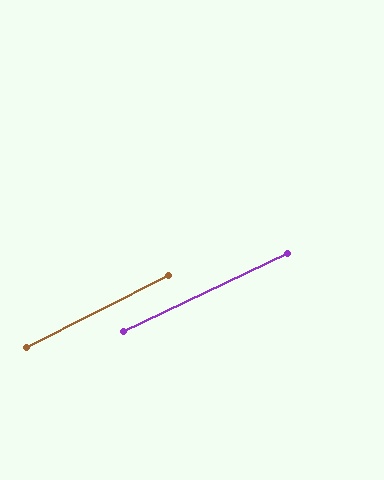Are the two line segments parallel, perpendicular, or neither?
Parallel — their directions differ by only 1.4°.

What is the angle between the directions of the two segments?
Approximately 1 degree.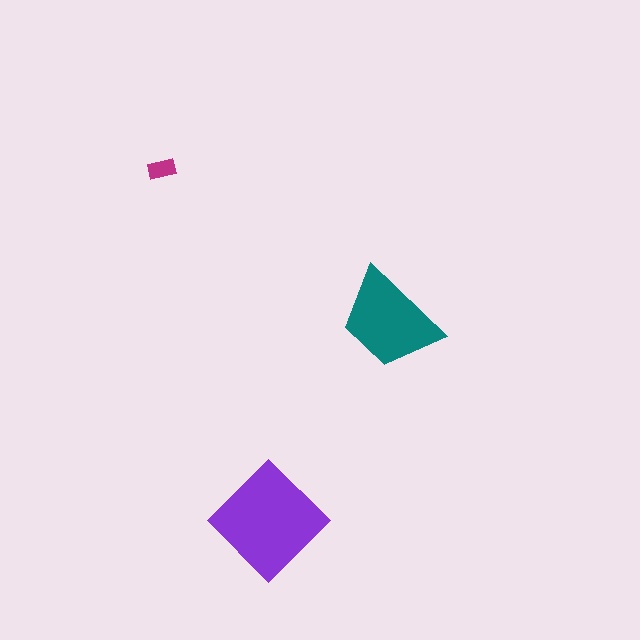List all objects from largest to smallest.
The purple diamond, the teal trapezoid, the magenta rectangle.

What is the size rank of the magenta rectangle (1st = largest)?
3rd.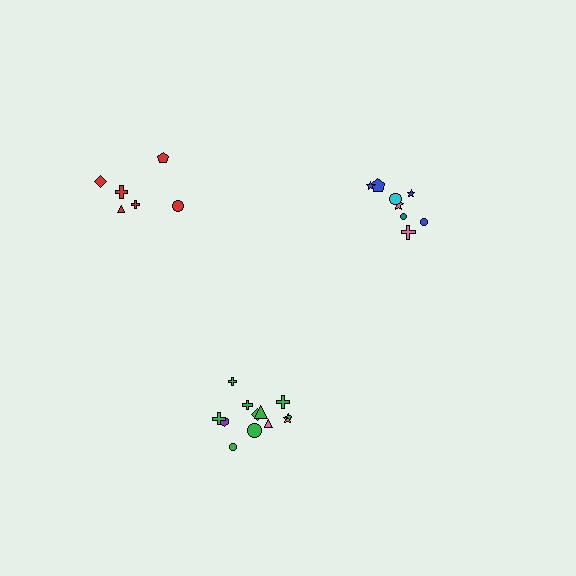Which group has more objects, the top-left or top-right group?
The top-right group.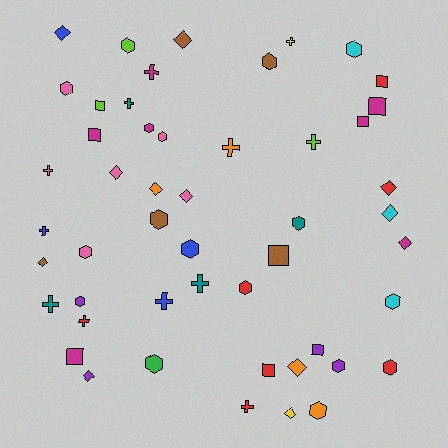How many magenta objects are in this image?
There are 7 magenta objects.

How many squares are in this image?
There are 9 squares.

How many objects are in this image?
There are 50 objects.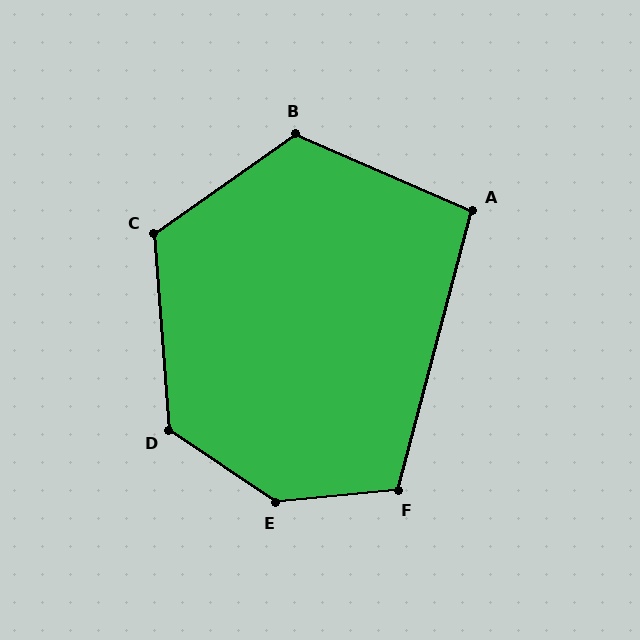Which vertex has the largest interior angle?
E, at approximately 141 degrees.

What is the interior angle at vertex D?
Approximately 128 degrees (obtuse).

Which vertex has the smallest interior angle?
A, at approximately 99 degrees.